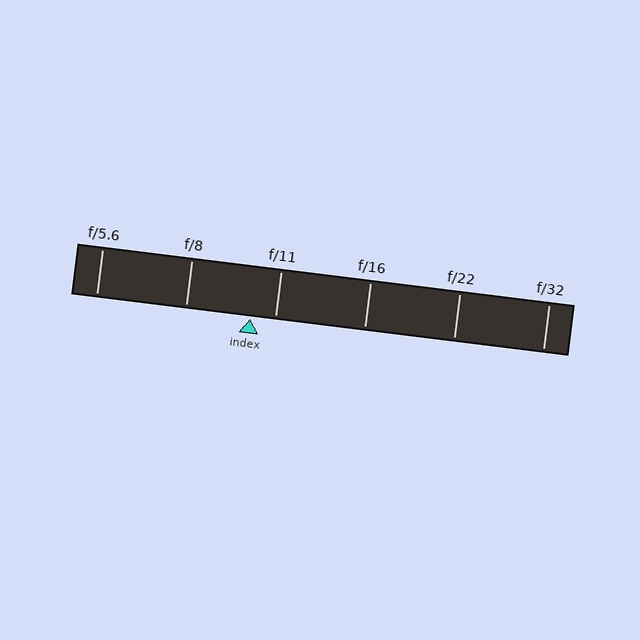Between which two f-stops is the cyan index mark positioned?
The index mark is between f/8 and f/11.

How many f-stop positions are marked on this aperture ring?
There are 6 f-stop positions marked.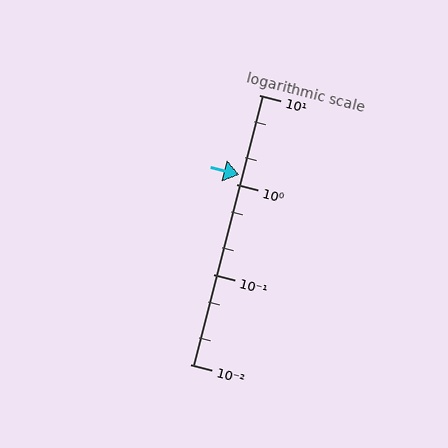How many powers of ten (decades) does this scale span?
The scale spans 3 decades, from 0.01 to 10.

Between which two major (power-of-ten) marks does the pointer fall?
The pointer is between 1 and 10.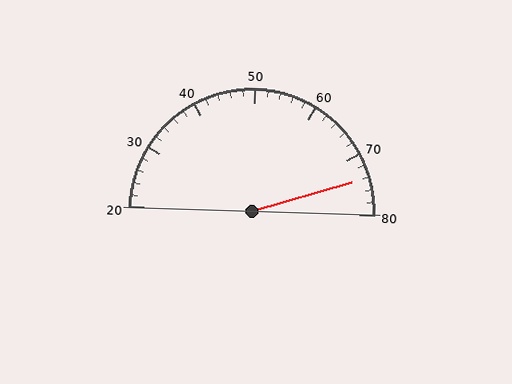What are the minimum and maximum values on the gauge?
The gauge ranges from 20 to 80.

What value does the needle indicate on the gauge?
The needle indicates approximately 74.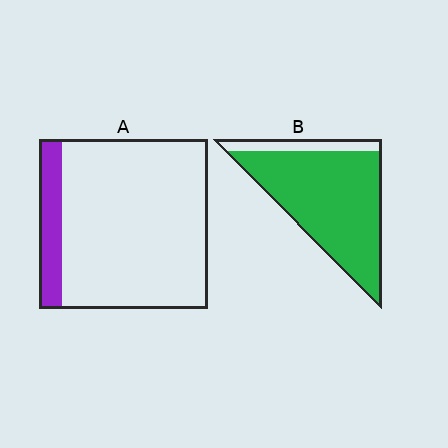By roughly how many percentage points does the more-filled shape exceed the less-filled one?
By roughly 75 percentage points (B over A).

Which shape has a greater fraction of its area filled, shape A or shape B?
Shape B.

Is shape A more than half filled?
No.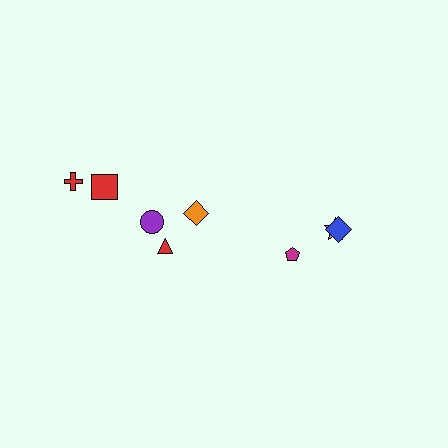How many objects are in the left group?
There are 5 objects.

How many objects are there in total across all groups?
There are 8 objects.